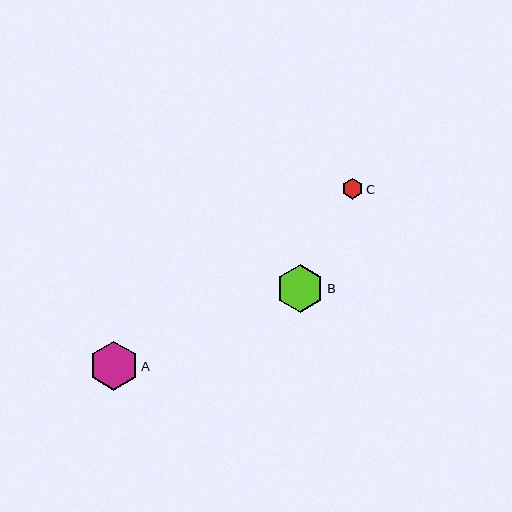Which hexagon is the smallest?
Hexagon C is the smallest with a size of approximately 21 pixels.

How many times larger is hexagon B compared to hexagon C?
Hexagon B is approximately 2.3 times the size of hexagon C.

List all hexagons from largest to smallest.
From largest to smallest: A, B, C.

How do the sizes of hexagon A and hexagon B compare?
Hexagon A and hexagon B are approximately the same size.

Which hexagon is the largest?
Hexagon A is the largest with a size of approximately 49 pixels.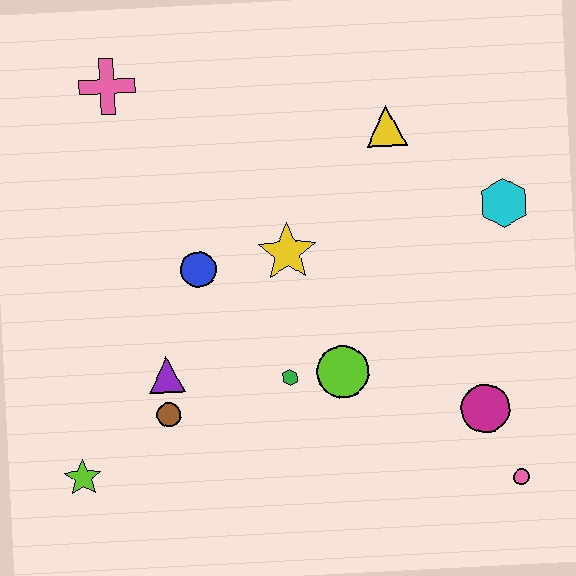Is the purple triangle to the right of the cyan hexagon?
No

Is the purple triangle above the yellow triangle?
No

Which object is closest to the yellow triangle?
The cyan hexagon is closest to the yellow triangle.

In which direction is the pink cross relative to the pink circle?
The pink cross is above the pink circle.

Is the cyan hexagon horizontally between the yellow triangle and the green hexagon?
No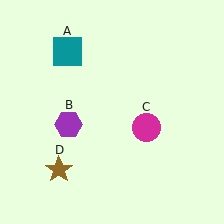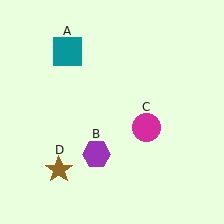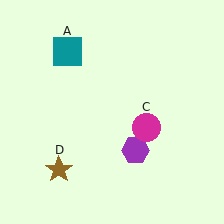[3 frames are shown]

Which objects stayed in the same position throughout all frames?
Teal square (object A) and magenta circle (object C) and brown star (object D) remained stationary.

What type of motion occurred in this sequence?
The purple hexagon (object B) rotated counterclockwise around the center of the scene.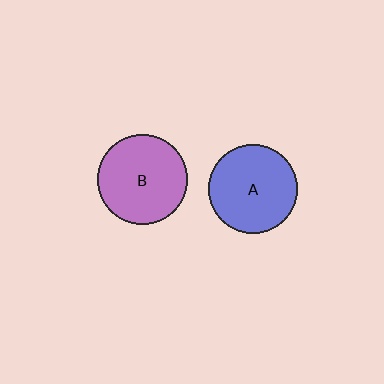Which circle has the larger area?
Circle B (purple).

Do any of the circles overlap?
No, none of the circles overlap.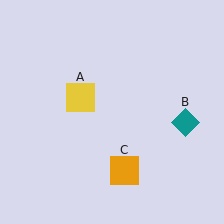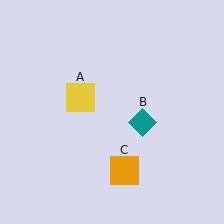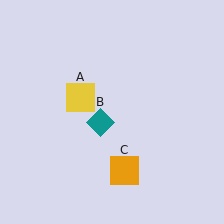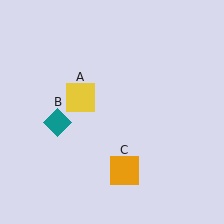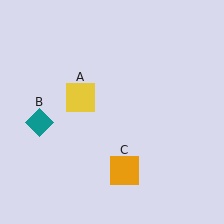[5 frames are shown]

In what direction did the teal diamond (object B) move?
The teal diamond (object B) moved left.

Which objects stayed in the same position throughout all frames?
Yellow square (object A) and orange square (object C) remained stationary.